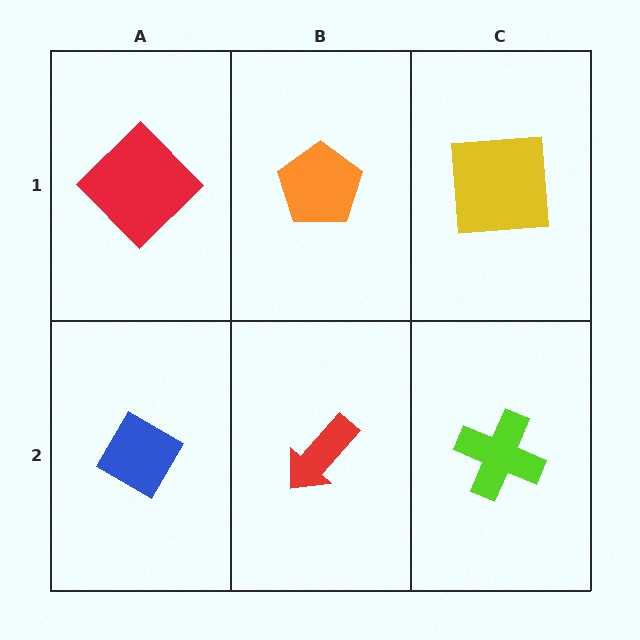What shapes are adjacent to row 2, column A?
A red diamond (row 1, column A), a red arrow (row 2, column B).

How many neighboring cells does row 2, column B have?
3.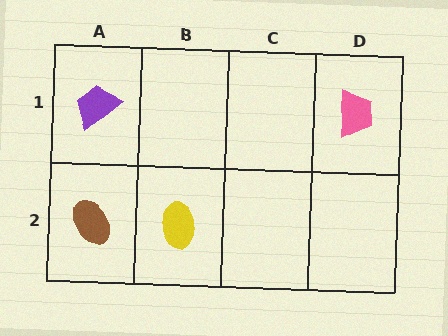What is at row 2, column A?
A brown ellipse.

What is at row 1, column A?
A purple trapezoid.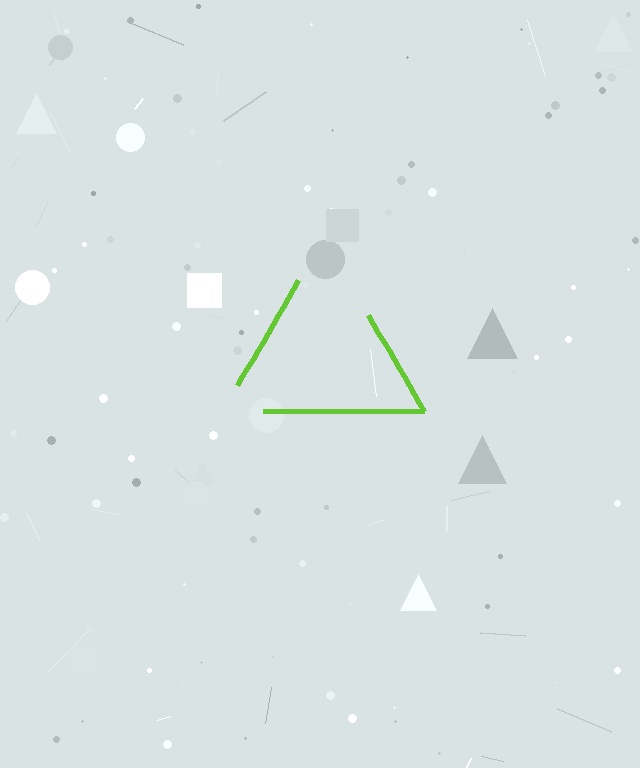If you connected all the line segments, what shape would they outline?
They would outline a triangle.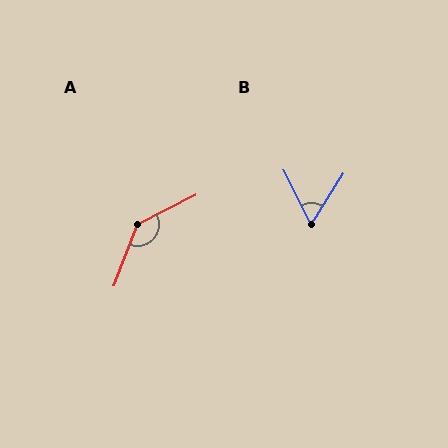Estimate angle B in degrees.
Approximately 59 degrees.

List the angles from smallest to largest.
B (59°), A (138°).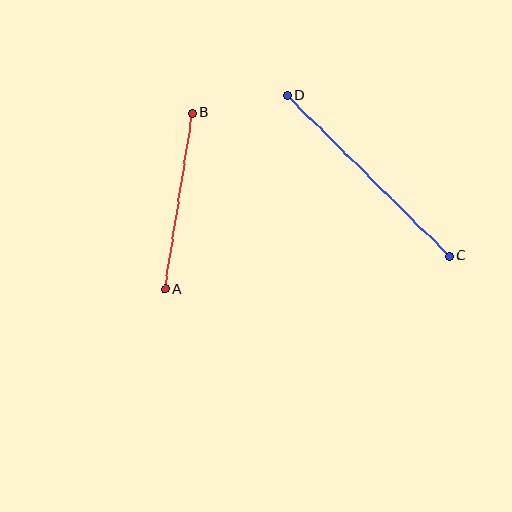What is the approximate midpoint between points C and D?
The midpoint is at approximately (368, 176) pixels.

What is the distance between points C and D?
The distance is approximately 228 pixels.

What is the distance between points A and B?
The distance is approximately 178 pixels.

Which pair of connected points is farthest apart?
Points C and D are farthest apart.